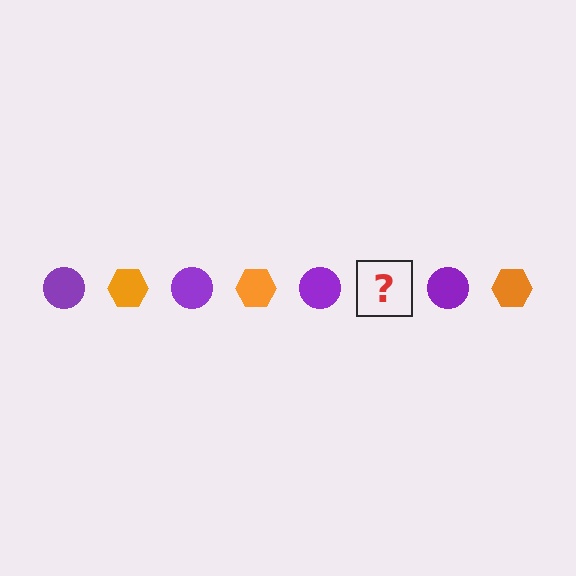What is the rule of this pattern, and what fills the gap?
The rule is that the pattern alternates between purple circle and orange hexagon. The gap should be filled with an orange hexagon.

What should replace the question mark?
The question mark should be replaced with an orange hexagon.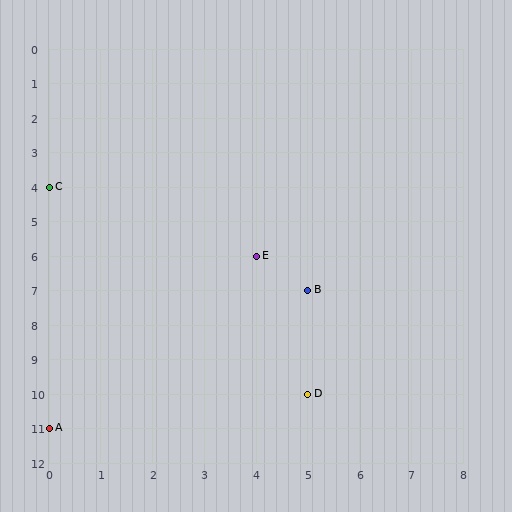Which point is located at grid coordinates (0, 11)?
Point A is at (0, 11).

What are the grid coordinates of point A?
Point A is at grid coordinates (0, 11).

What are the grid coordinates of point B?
Point B is at grid coordinates (5, 7).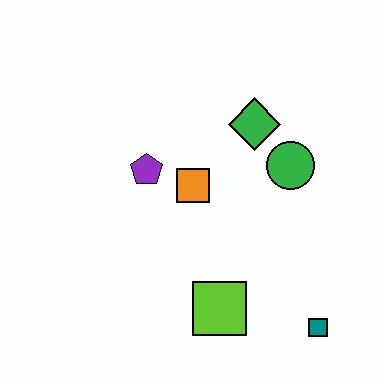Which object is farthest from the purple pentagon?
The teal square is farthest from the purple pentagon.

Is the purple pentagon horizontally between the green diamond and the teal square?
No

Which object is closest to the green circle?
The green diamond is closest to the green circle.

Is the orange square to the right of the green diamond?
No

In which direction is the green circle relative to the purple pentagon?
The green circle is to the right of the purple pentagon.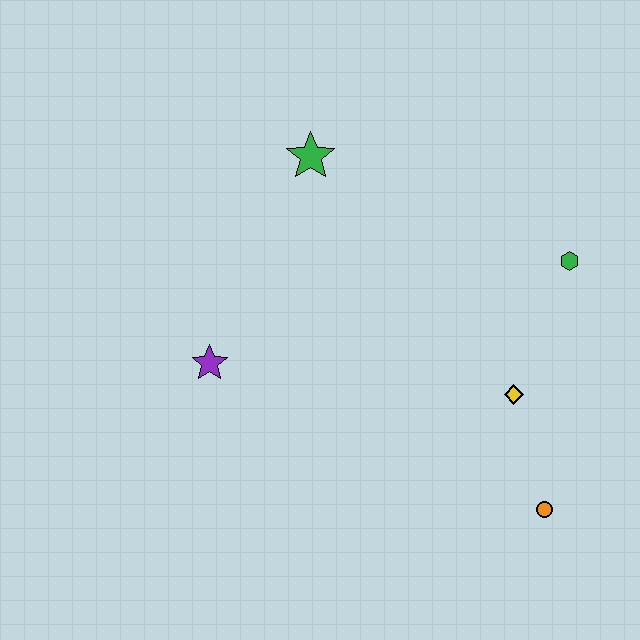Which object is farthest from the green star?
The orange circle is farthest from the green star.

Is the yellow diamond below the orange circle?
No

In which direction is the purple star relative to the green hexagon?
The purple star is to the left of the green hexagon.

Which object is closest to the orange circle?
The yellow diamond is closest to the orange circle.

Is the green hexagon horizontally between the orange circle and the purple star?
No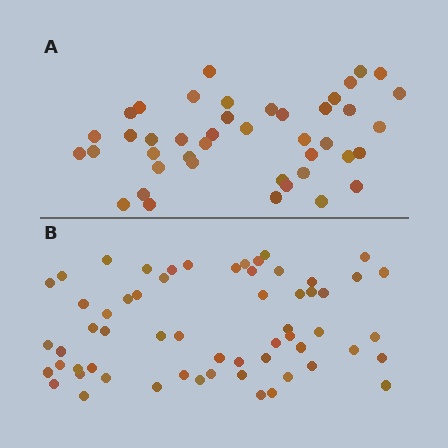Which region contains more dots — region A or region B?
Region B (the bottom region) has more dots.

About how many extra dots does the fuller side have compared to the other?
Region B has approximately 15 more dots than region A.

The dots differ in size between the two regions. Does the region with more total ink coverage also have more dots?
No. Region A has more total ink coverage because its dots are larger, but region B actually contains more individual dots. Total area can be misleading — the number of items is what matters here.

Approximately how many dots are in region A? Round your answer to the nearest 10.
About 40 dots. (The exact count is 43, which rounds to 40.)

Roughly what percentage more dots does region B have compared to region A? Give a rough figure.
About 40% more.